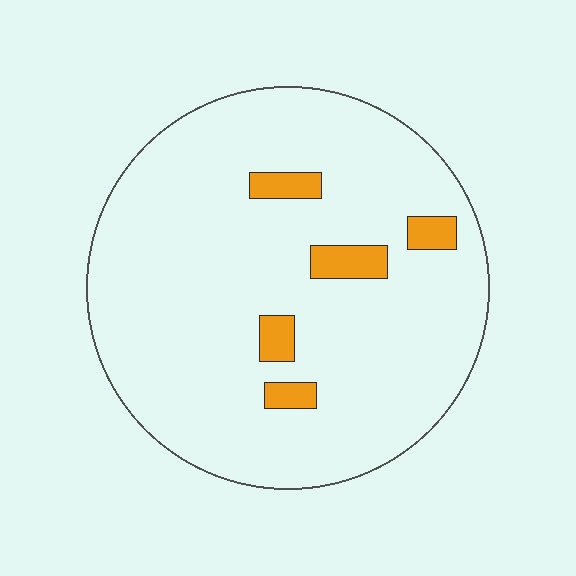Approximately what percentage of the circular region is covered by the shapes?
Approximately 5%.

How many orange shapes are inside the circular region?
5.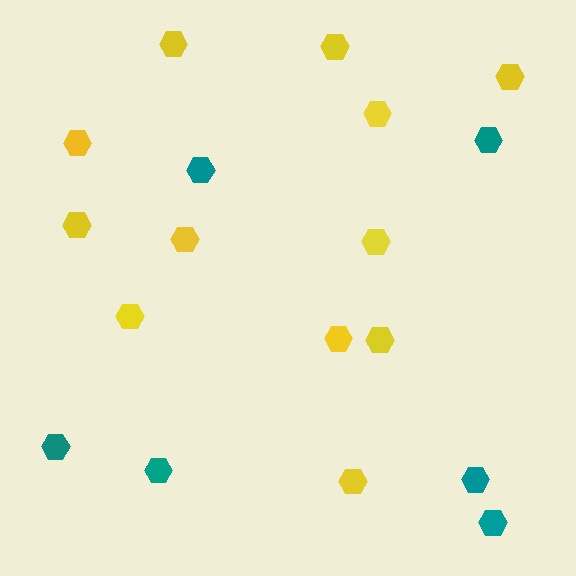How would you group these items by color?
There are 2 groups: one group of yellow hexagons (12) and one group of teal hexagons (6).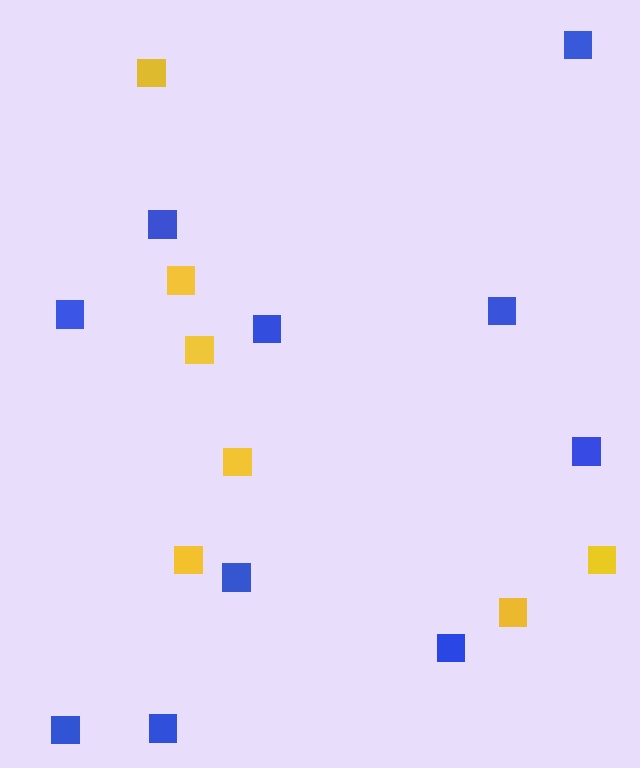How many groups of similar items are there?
There are 2 groups: one group of yellow squares (7) and one group of blue squares (10).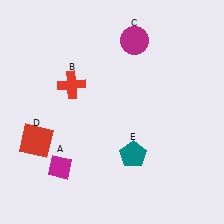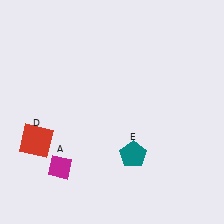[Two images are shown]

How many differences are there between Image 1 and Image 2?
There are 2 differences between the two images.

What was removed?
The magenta circle (C), the red cross (B) were removed in Image 2.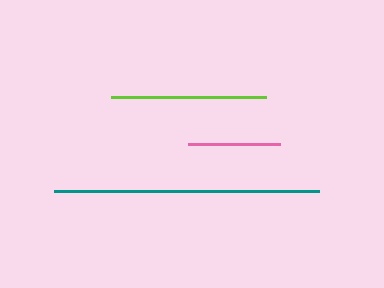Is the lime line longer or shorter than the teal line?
The teal line is longer than the lime line.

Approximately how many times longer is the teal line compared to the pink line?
The teal line is approximately 2.9 times the length of the pink line.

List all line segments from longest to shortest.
From longest to shortest: teal, lime, pink.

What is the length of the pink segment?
The pink segment is approximately 92 pixels long.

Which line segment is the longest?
The teal line is the longest at approximately 265 pixels.